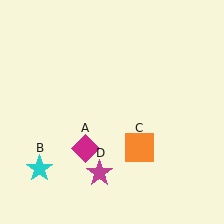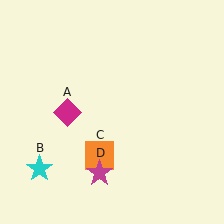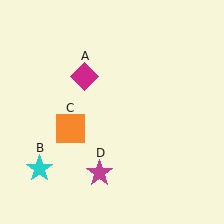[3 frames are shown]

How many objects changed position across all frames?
2 objects changed position: magenta diamond (object A), orange square (object C).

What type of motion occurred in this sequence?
The magenta diamond (object A), orange square (object C) rotated clockwise around the center of the scene.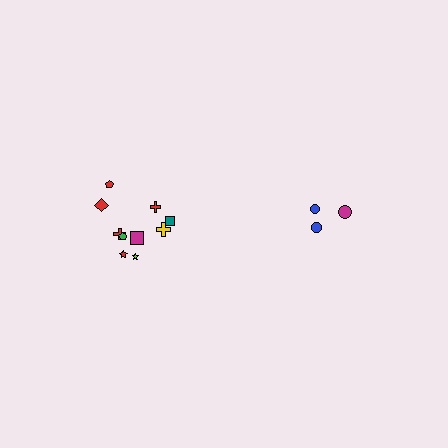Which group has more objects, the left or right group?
The left group.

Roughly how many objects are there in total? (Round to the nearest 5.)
Roughly 15 objects in total.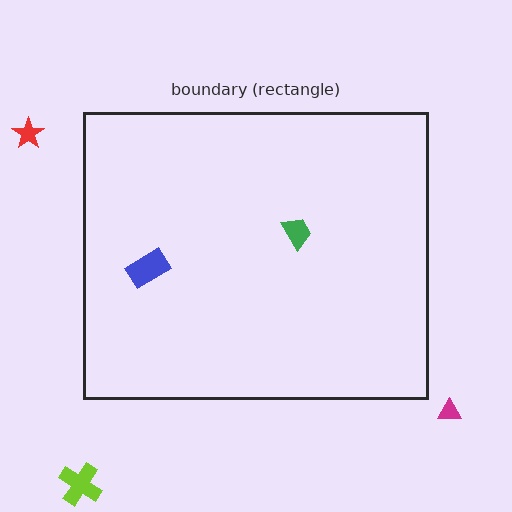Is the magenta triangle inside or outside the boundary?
Outside.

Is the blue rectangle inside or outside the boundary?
Inside.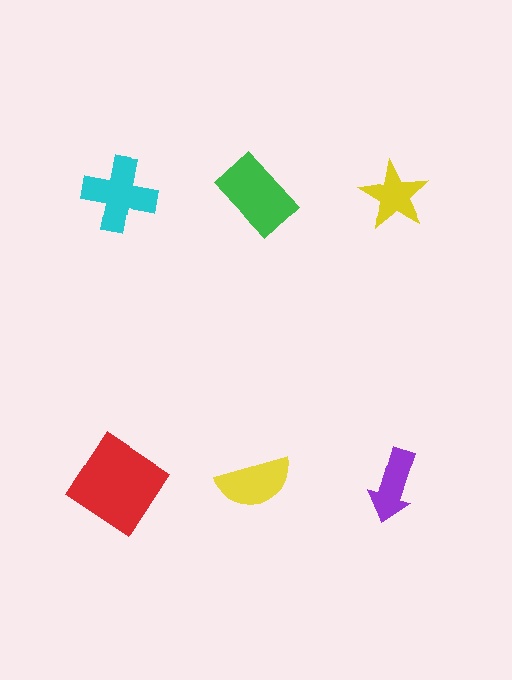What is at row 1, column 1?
A cyan cross.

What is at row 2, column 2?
A yellow semicircle.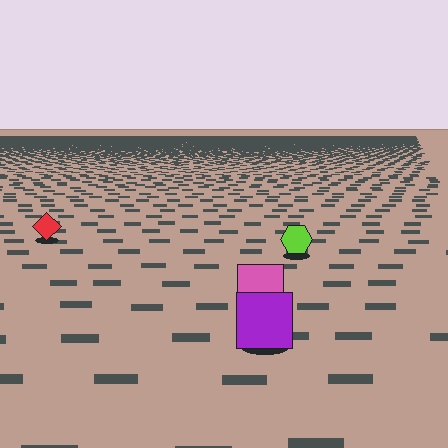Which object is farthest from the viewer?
The red diamond is farthest from the viewer. It appears smaller and the ground texture around it is denser.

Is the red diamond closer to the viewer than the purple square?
No. The purple square is closer — you can tell from the texture gradient: the ground texture is coarser near it.